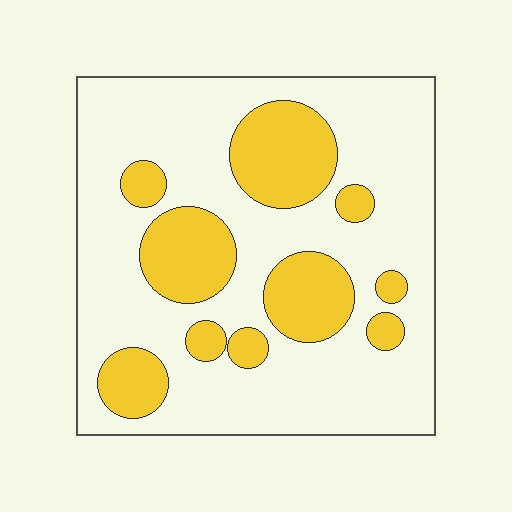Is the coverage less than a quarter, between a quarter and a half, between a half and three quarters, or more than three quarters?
Between a quarter and a half.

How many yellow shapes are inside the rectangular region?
10.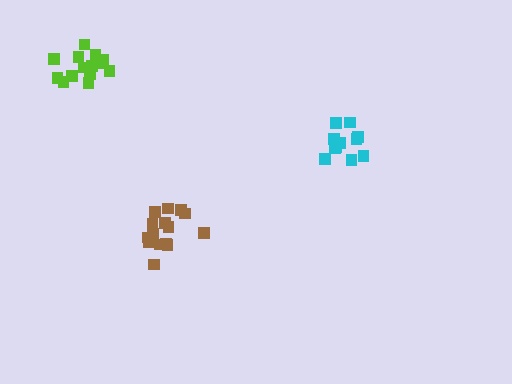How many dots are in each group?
Group 1: 11 dots, Group 2: 15 dots, Group 3: 15 dots (41 total).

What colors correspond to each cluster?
The clusters are colored: cyan, brown, lime.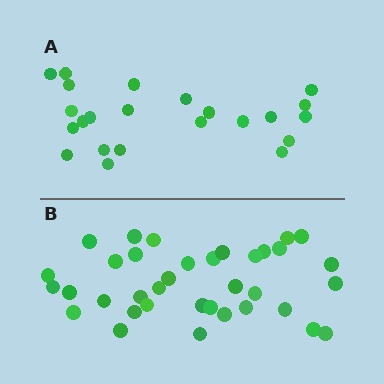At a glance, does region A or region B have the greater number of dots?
Region B (the bottom region) has more dots.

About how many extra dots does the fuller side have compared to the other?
Region B has approximately 15 more dots than region A.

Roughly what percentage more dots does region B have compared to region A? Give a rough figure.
About 55% more.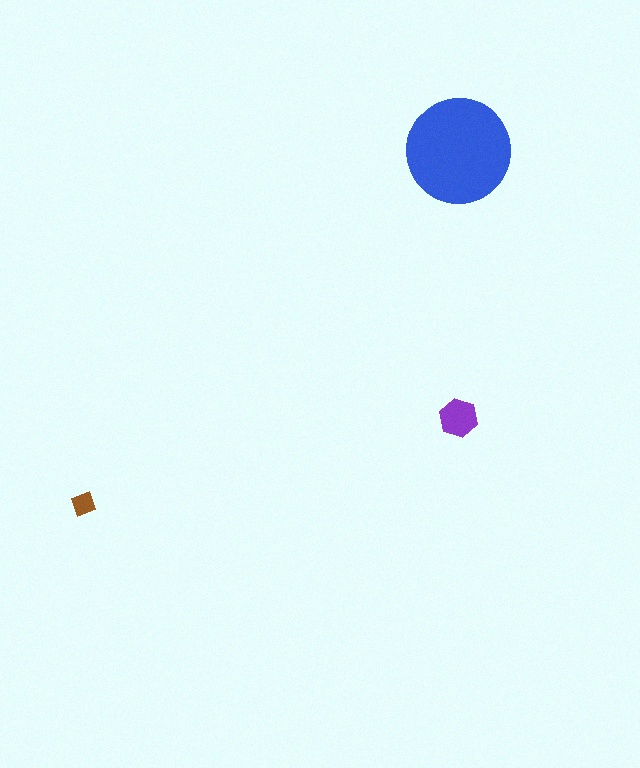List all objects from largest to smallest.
The blue circle, the purple hexagon, the brown diamond.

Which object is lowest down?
The brown diamond is bottommost.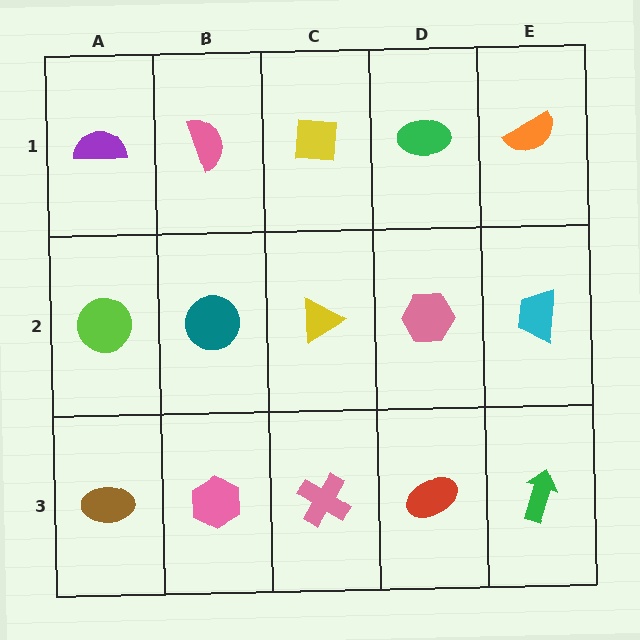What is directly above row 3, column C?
A yellow triangle.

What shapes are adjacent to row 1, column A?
A lime circle (row 2, column A), a pink semicircle (row 1, column B).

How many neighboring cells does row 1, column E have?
2.